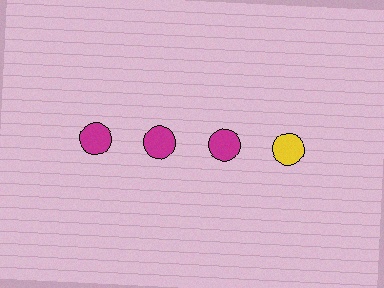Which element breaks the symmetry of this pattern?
The yellow circle in the top row, second from right column breaks the symmetry. All other shapes are magenta circles.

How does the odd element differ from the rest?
It has a different color: yellow instead of magenta.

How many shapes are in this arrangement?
There are 4 shapes arranged in a grid pattern.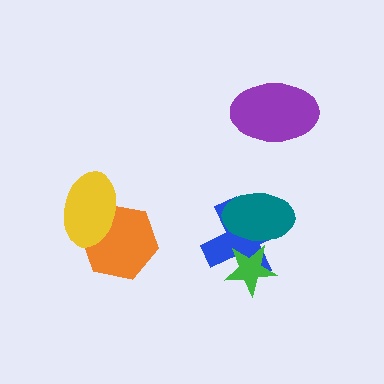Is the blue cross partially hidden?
Yes, it is partially covered by another shape.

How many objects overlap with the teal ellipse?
2 objects overlap with the teal ellipse.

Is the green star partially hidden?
No, no other shape covers it.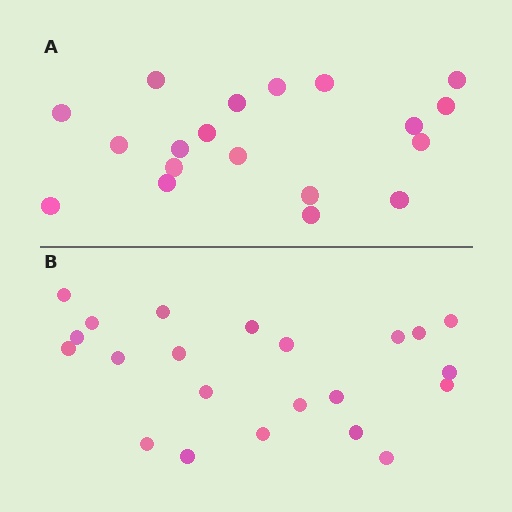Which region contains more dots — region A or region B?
Region B (the bottom region) has more dots.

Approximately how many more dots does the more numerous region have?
Region B has just a few more — roughly 2 or 3 more dots than region A.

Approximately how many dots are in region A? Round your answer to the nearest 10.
About 20 dots. (The exact count is 19, which rounds to 20.)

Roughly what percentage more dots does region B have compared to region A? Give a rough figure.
About 15% more.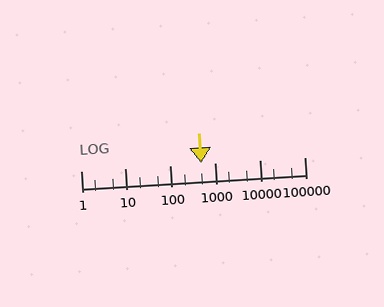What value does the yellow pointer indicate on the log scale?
The pointer indicates approximately 500.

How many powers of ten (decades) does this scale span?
The scale spans 5 decades, from 1 to 100000.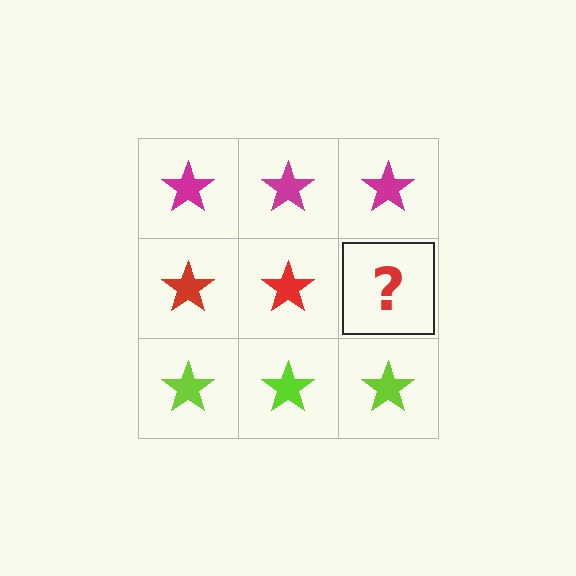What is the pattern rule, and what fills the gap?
The rule is that each row has a consistent color. The gap should be filled with a red star.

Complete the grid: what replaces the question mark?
The question mark should be replaced with a red star.